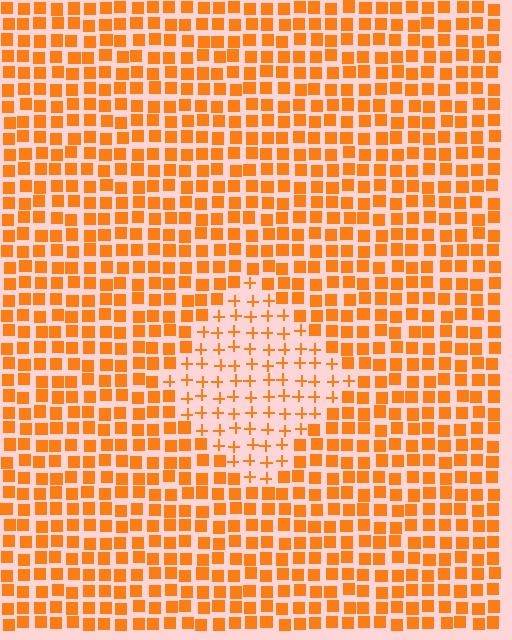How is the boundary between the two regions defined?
The boundary is defined by a change in element shape: plus signs inside vs. squares outside. All elements share the same color and spacing.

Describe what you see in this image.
The image is filled with small orange elements arranged in a uniform grid. A diamond-shaped region contains plus signs, while the surrounding area contains squares. The boundary is defined purely by the change in element shape.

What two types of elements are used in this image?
The image uses plus signs inside the diamond region and squares outside it.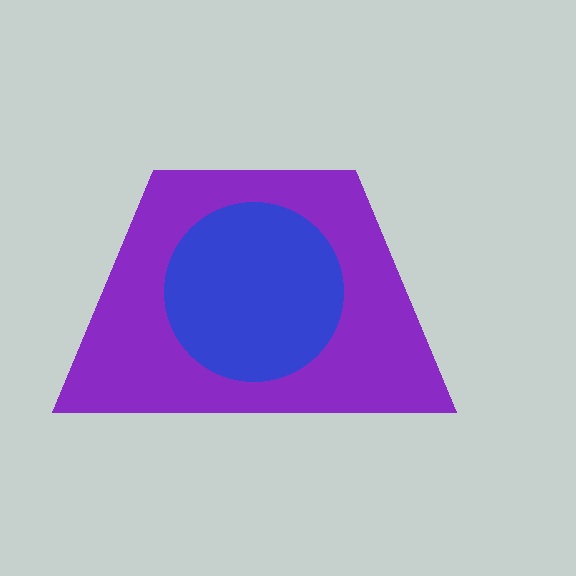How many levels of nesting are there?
2.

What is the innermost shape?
The blue circle.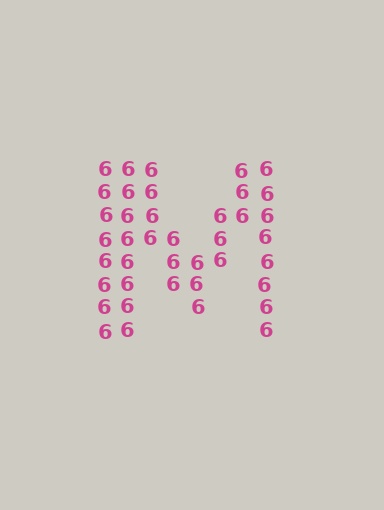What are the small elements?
The small elements are digit 6's.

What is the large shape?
The large shape is the letter M.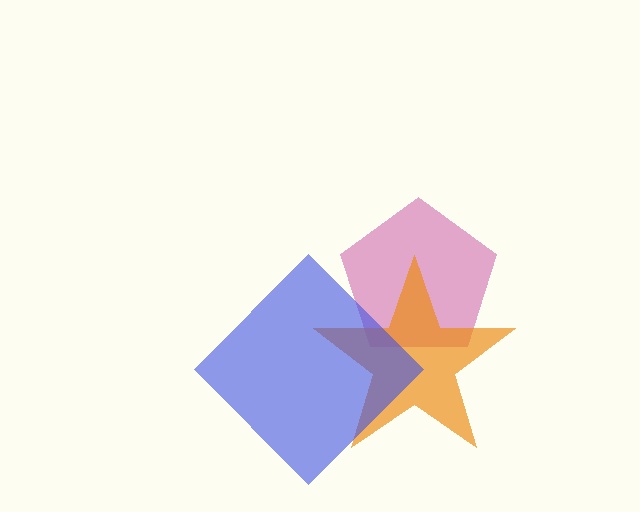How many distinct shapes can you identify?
There are 3 distinct shapes: a magenta pentagon, an orange star, a blue diamond.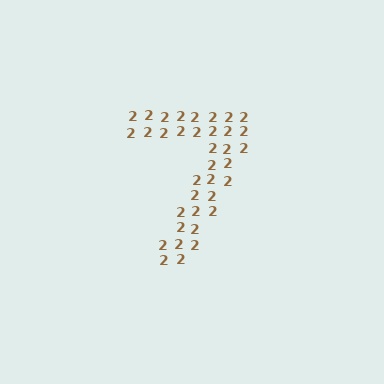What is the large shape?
The large shape is the digit 7.